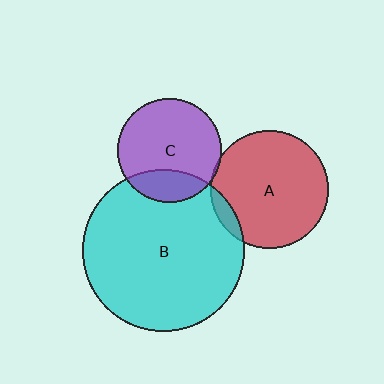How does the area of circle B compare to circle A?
Approximately 1.9 times.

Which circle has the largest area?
Circle B (cyan).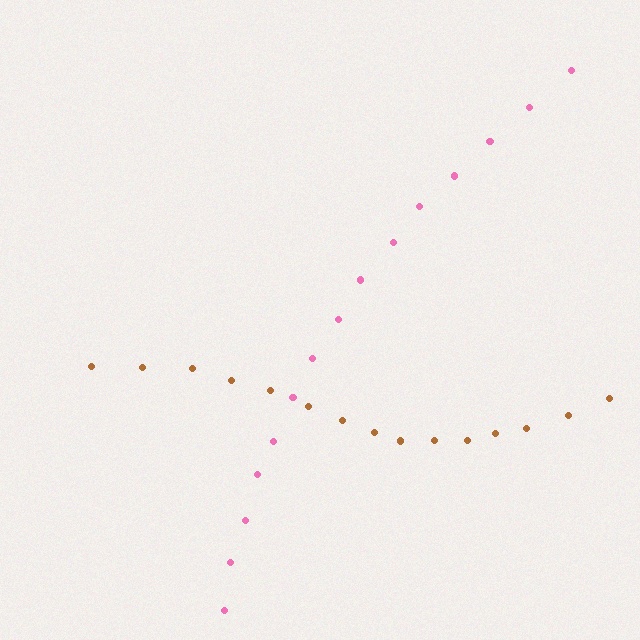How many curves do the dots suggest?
There are 2 distinct paths.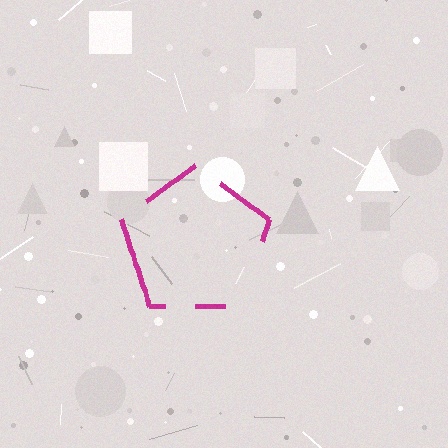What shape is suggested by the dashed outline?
The dashed outline suggests a pentagon.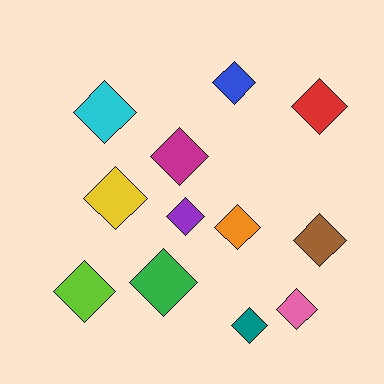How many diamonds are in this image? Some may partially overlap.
There are 12 diamonds.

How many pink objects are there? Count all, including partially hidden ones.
There is 1 pink object.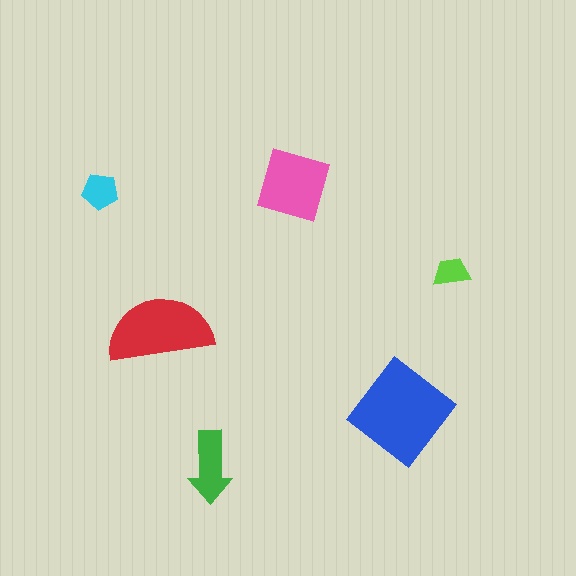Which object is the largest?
The blue diamond.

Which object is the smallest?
The lime trapezoid.